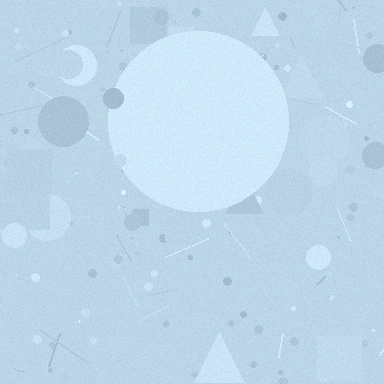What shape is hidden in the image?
A circle is hidden in the image.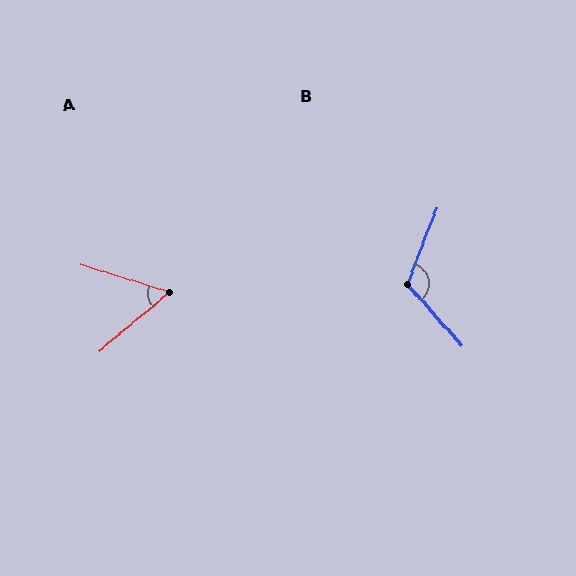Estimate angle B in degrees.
Approximately 117 degrees.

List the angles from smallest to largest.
A (57°), B (117°).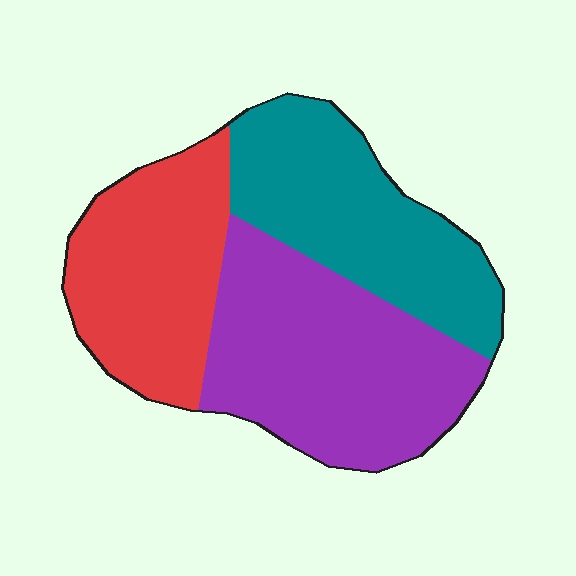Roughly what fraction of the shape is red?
Red covers roughly 30% of the shape.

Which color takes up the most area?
Purple, at roughly 40%.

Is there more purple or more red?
Purple.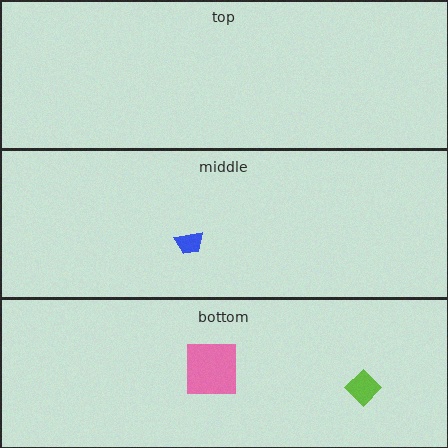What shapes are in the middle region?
The blue trapezoid.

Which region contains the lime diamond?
The bottom region.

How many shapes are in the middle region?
1.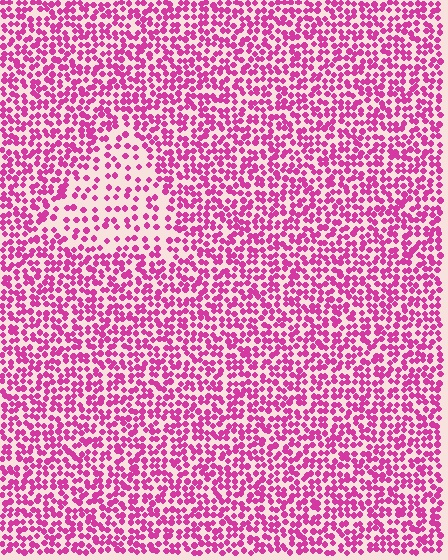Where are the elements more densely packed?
The elements are more densely packed outside the triangle boundary.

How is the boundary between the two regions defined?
The boundary is defined by a change in element density (approximately 2.1x ratio). All elements are the same color, size, and shape.